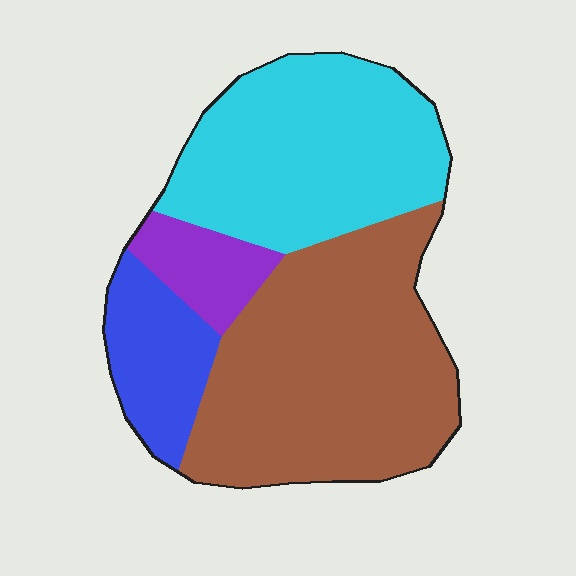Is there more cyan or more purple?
Cyan.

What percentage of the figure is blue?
Blue takes up about one eighth (1/8) of the figure.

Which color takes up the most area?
Brown, at roughly 45%.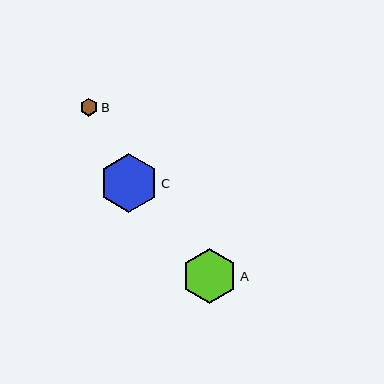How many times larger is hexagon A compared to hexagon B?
Hexagon A is approximately 3.1 times the size of hexagon B.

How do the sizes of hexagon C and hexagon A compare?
Hexagon C and hexagon A are approximately the same size.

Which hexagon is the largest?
Hexagon C is the largest with a size of approximately 59 pixels.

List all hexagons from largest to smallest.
From largest to smallest: C, A, B.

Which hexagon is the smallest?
Hexagon B is the smallest with a size of approximately 18 pixels.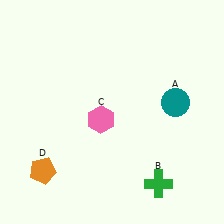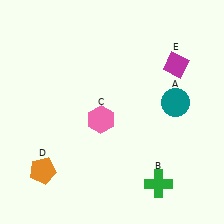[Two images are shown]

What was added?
A magenta diamond (E) was added in Image 2.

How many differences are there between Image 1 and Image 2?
There is 1 difference between the two images.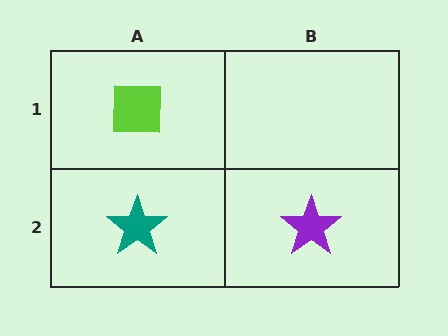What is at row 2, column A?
A teal star.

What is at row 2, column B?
A purple star.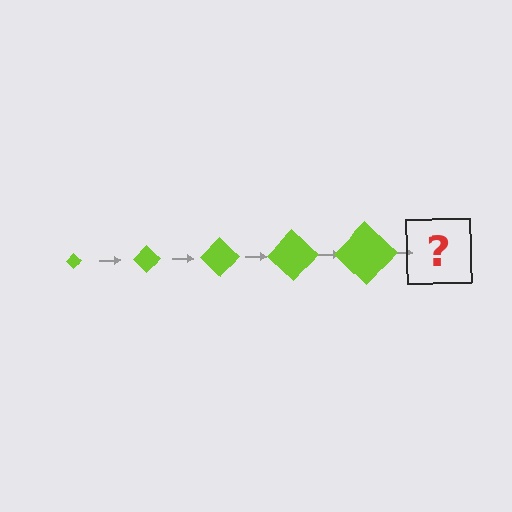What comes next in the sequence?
The next element should be a lime diamond, larger than the previous one.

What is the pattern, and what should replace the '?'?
The pattern is that the diamond gets progressively larger each step. The '?' should be a lime diamond, larger than the previous one.